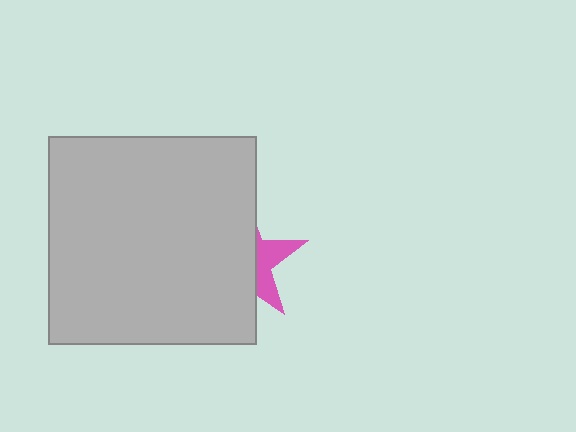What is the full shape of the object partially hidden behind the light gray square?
The partially hidden object is a pink star.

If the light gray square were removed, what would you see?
You would see the complete pink star.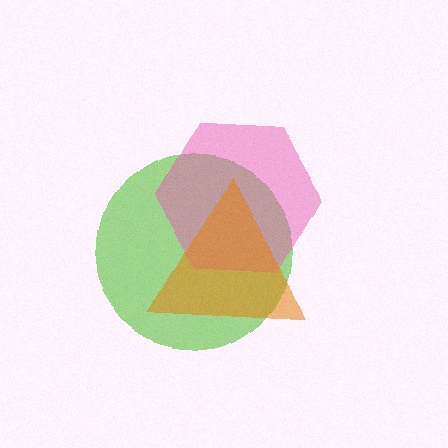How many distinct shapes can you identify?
There are 3 distinct shapes: a lime circle, a pink hexagon, an orange triangle.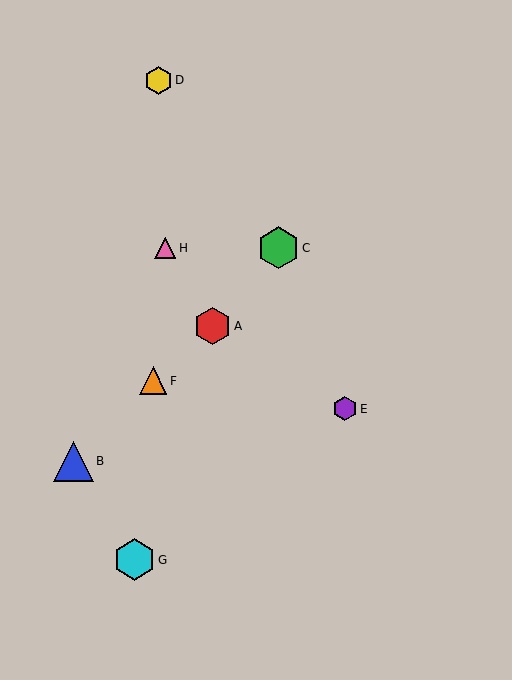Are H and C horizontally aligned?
Yes, both are at y≈248.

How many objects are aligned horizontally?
2 objects (C, H) are aligned horizontally.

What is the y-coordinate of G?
Object G is at y≈560.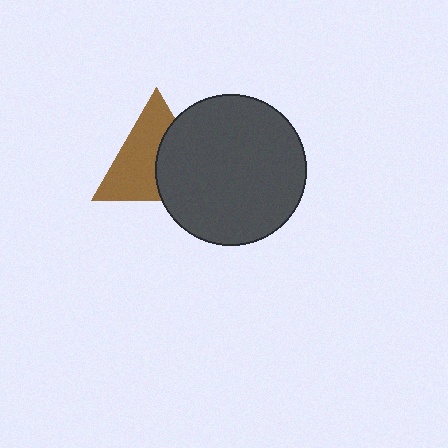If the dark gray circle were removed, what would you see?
You would see the complete brown triangle.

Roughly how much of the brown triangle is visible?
About half of it is visible (roughly 57%).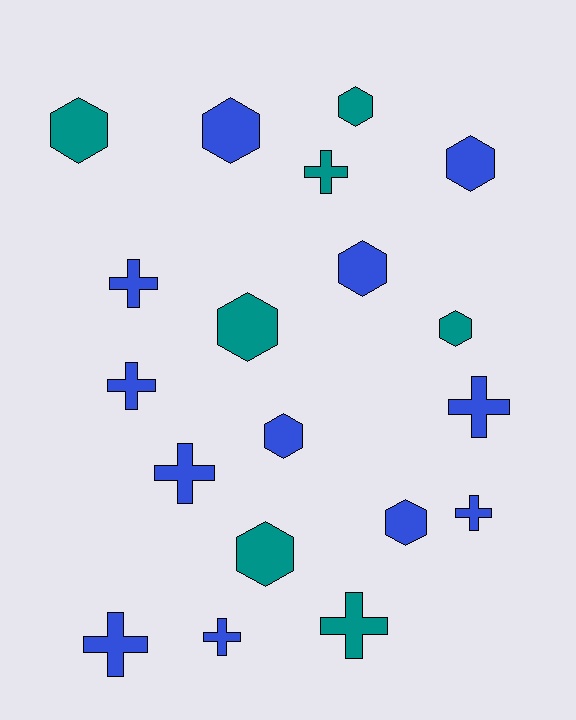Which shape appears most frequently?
Hexagon, with 10 objects.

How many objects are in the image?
There are 19 objects.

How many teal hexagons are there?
There are 5 teal hexagons.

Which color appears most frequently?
Blue, with 12 objects.